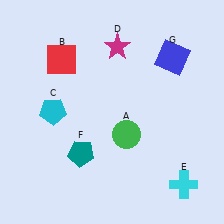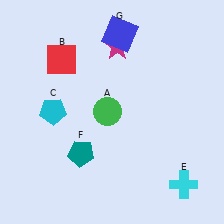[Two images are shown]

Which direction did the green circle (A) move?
The green circle (A) moved up.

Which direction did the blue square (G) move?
The blue square (G) moved left.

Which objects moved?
The objects that moved are: the green circle (A), the blue square (G).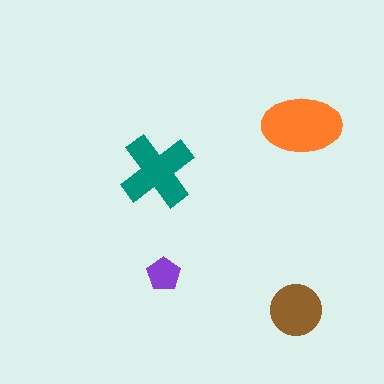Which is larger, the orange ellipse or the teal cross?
The orange ellipse.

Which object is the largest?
The orange ellipse.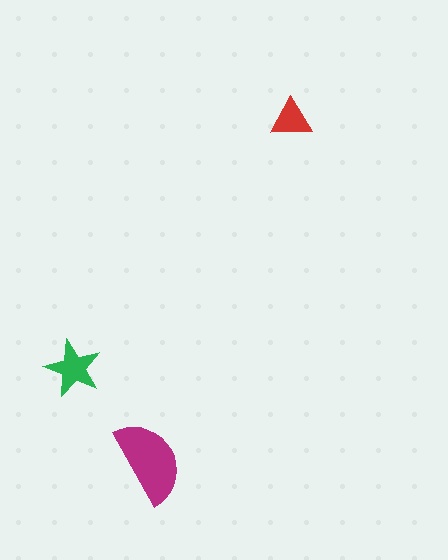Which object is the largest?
The magenta semicircle.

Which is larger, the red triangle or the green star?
The green star.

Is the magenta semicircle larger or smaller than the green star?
Larger.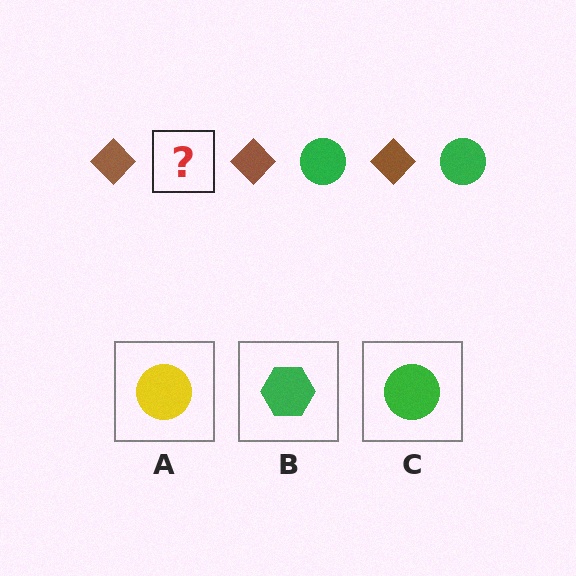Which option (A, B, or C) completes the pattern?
C.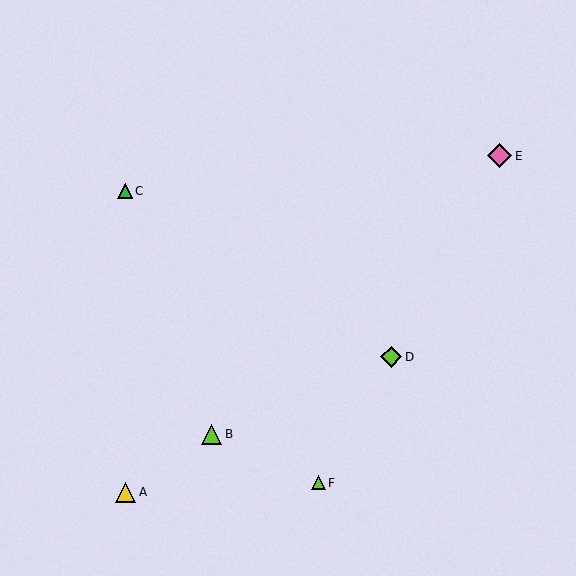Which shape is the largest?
The pink diamond (labeled E) is the largest.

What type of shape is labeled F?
Shape F is a lime triangle.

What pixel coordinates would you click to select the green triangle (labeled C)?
Click at (125, 191) to select the green triangle C.